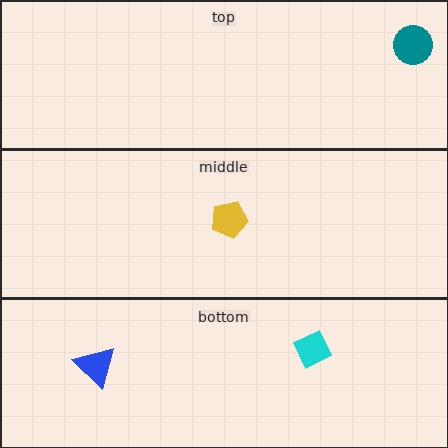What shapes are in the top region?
The teal circle.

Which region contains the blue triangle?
The bottom region.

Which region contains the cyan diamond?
The bottom region.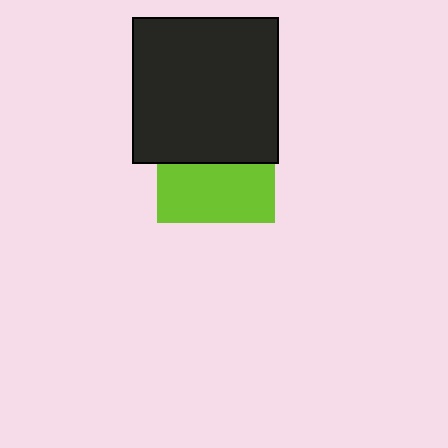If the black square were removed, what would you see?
You would see the complete lime square.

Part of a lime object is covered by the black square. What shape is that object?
It is a square.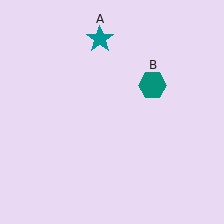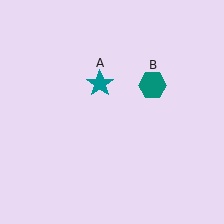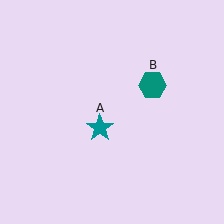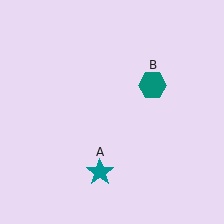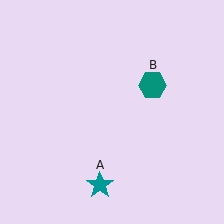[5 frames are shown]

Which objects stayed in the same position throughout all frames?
Teal hexagon (object B) remained stationary.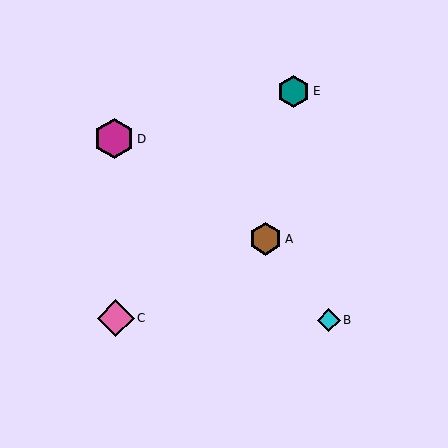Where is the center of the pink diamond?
The center of the pink diamond is at (116, 318).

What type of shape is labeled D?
Shape D is a magenta hexagon.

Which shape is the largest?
The magenta hexagon (labeled D) is the largest.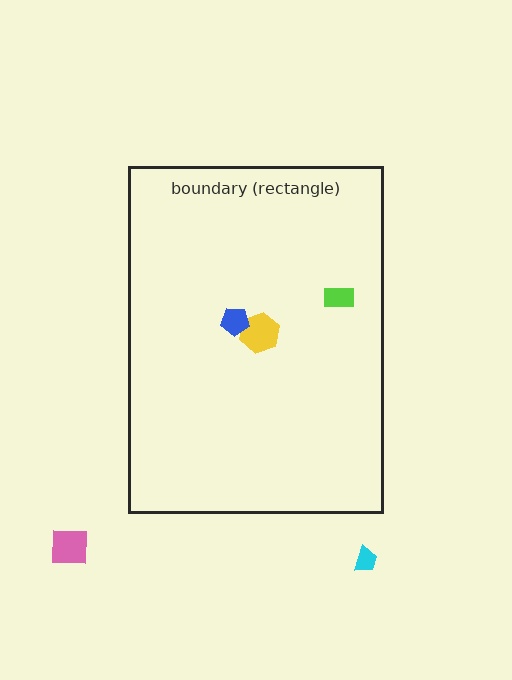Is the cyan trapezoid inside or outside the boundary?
Outside.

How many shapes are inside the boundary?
3 inside, 2 outside.